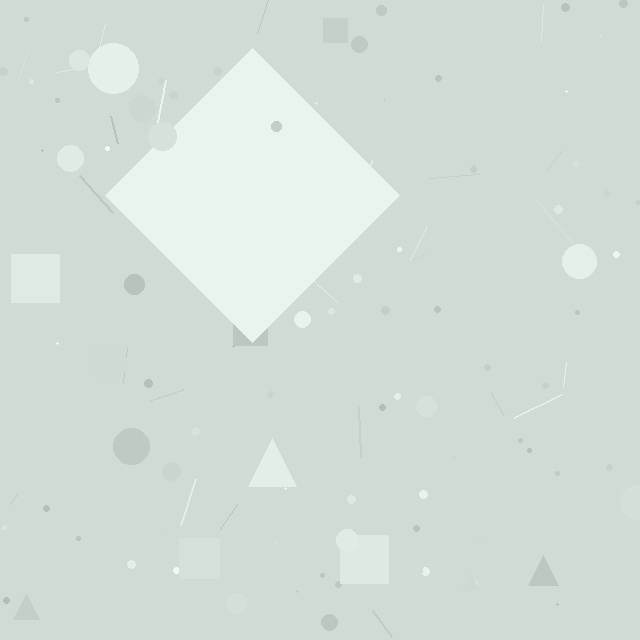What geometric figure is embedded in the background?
A diamond is embedded in the background.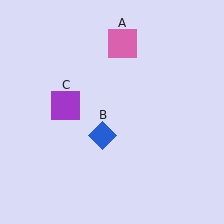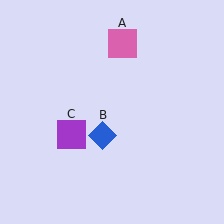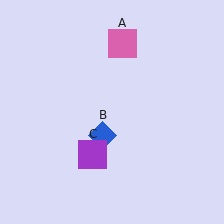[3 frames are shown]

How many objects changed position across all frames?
1 object changed position: purple square (object C).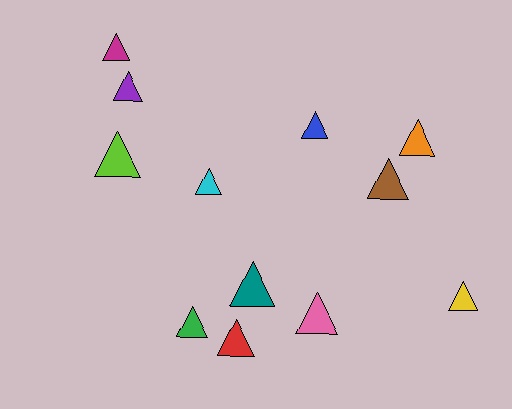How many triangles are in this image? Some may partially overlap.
There are 12 triangles.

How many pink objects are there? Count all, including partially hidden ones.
There is 1 pink object.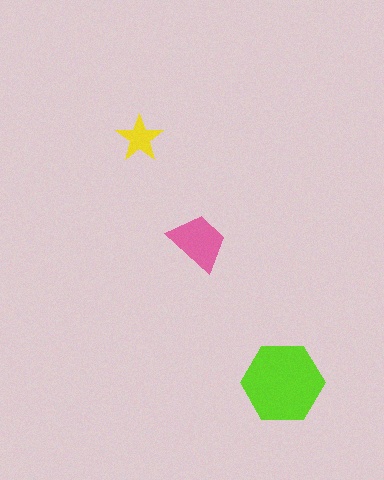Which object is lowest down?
The lime hexagon is bottommost.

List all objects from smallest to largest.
The yellow star, the pink trapezoid, the lime hexagon.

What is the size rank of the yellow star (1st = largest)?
3rd.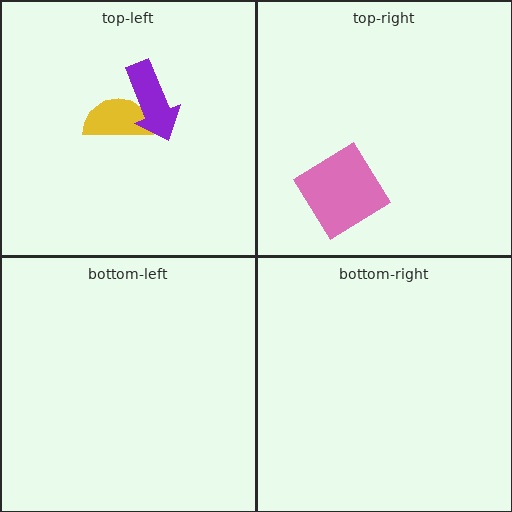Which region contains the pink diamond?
The top-right region.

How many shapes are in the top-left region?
2.